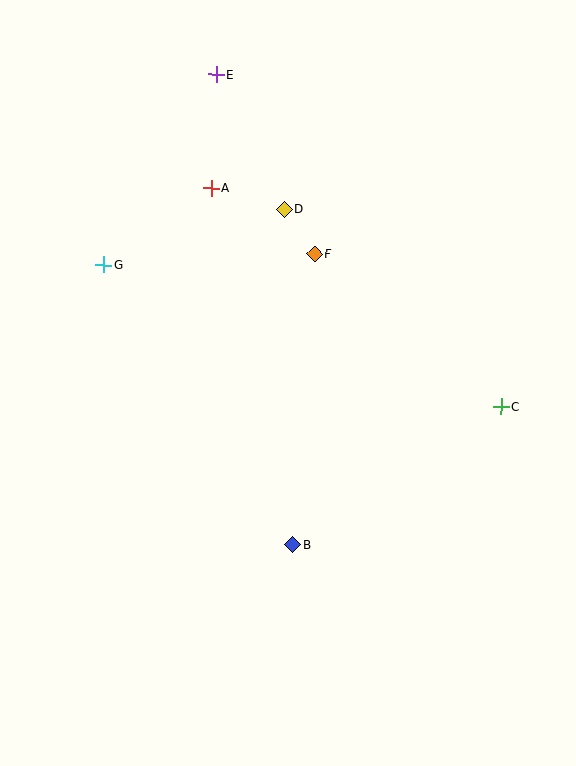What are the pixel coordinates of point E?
Point E is at (216, 74).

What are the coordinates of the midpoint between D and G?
The midpoint between D and G is at (194, 237).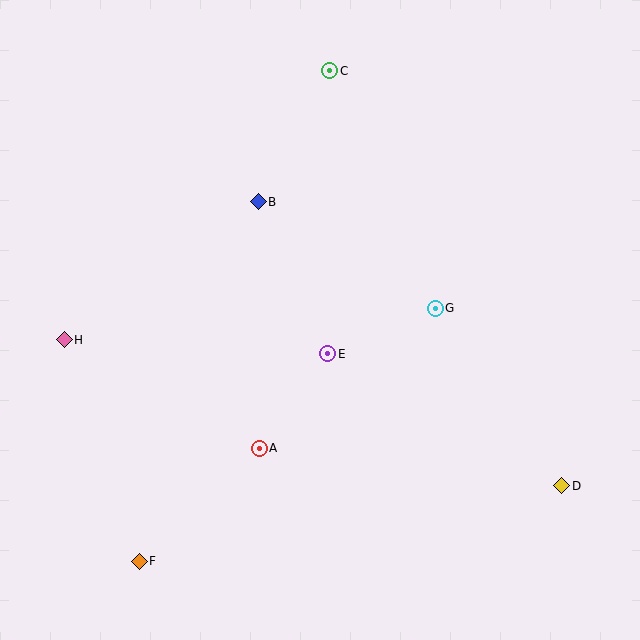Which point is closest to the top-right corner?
Point C is closest to the top-right corner.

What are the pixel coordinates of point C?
Point C is at (330, 71).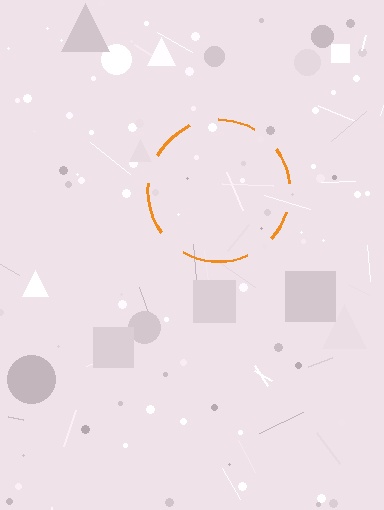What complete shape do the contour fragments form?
The contour fragments form a circle.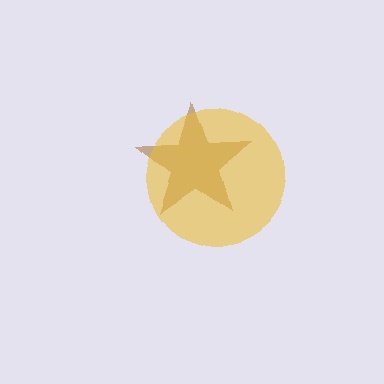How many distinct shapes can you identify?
There are 2 distinct shapes: a brown star, a yellow circle.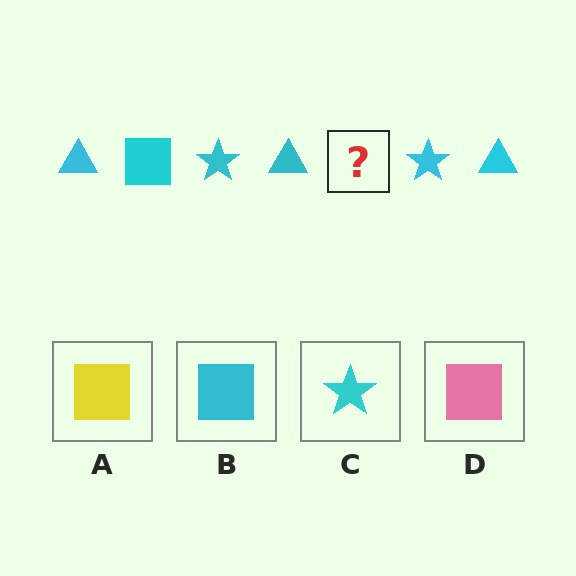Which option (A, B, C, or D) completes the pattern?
B.